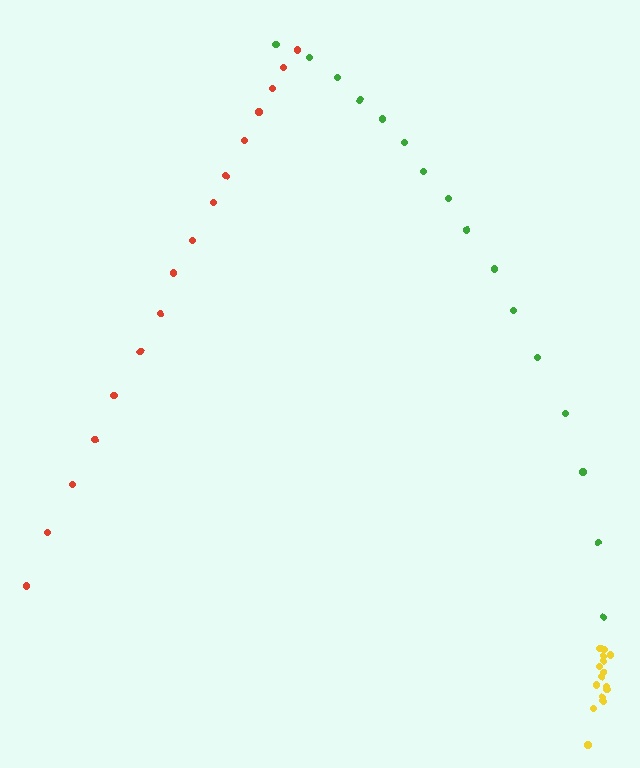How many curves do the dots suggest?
There are 3 distinct paths.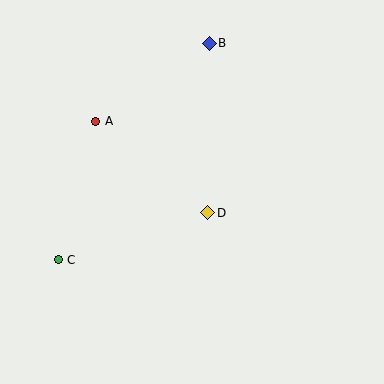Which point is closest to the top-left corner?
Point A is closest to the top-left corner.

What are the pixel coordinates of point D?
Point D is at (208, 213).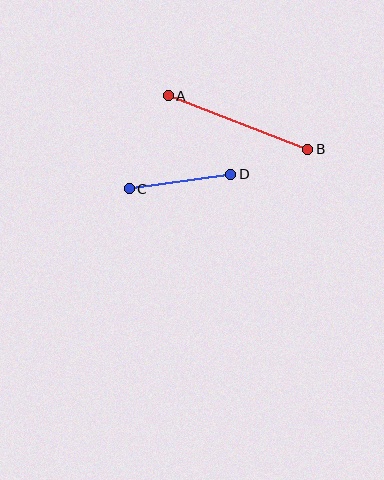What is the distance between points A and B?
The distance is approximately 149 pixels.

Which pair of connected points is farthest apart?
Points A and B are farthest apart.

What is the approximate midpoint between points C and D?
The midpoint is at approximately (180, 181) pixels.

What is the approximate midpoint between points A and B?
The midpoint is at approximately (238, 122) pixels.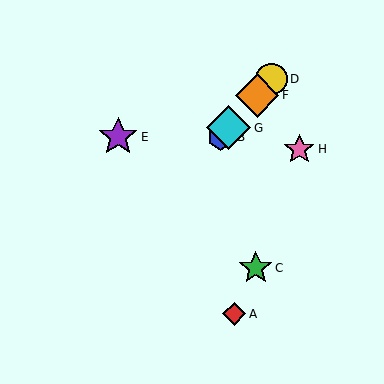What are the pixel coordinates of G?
Object G is at (229, 128).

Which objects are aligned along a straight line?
Objects B, D, F, G are aligned along a straight line.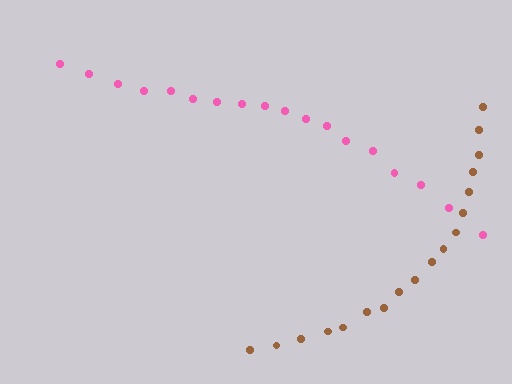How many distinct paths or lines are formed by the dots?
There are 2 distinct paths.